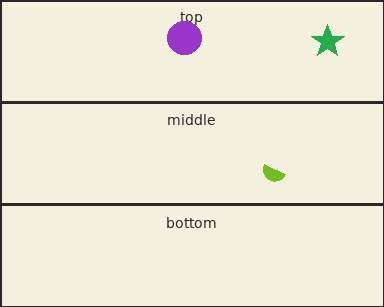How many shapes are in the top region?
2.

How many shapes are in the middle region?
1.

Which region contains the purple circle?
The top region.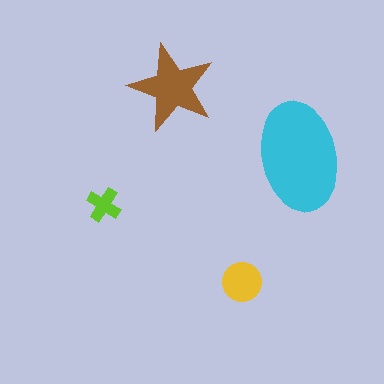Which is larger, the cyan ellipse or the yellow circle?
The cyan ellipse.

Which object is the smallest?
The lime cross.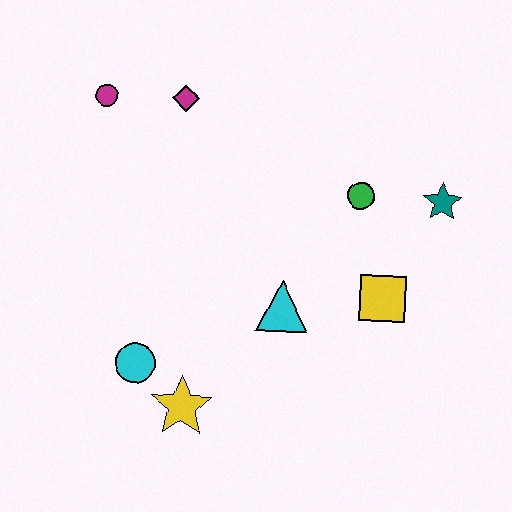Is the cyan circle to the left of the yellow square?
Yes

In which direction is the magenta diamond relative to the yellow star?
The magenta diamond is above the yellow star.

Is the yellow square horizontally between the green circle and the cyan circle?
No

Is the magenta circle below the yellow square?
No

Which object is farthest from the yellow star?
The teal star is farthest from the yellow star.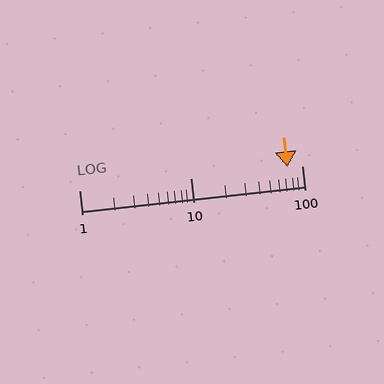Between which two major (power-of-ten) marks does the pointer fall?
The pointer is between 10 and 100.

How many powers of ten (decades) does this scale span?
The scale spans 2 decades, from 1 to 100.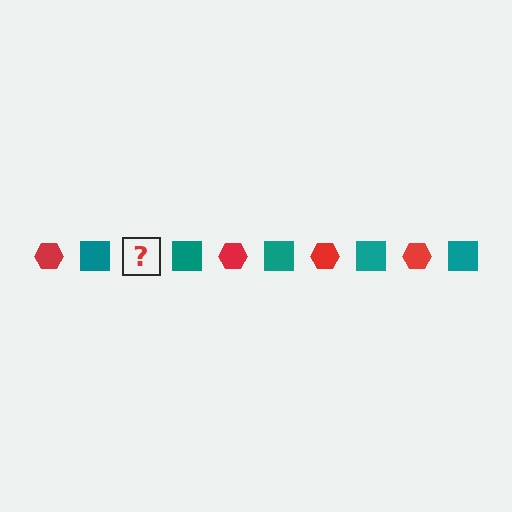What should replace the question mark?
The question mark should be replaced with a red hexagon.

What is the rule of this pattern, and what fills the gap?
The rule is that the pattern alternates between red hexagon and teal square. The gap should be filled with a red hexagon.